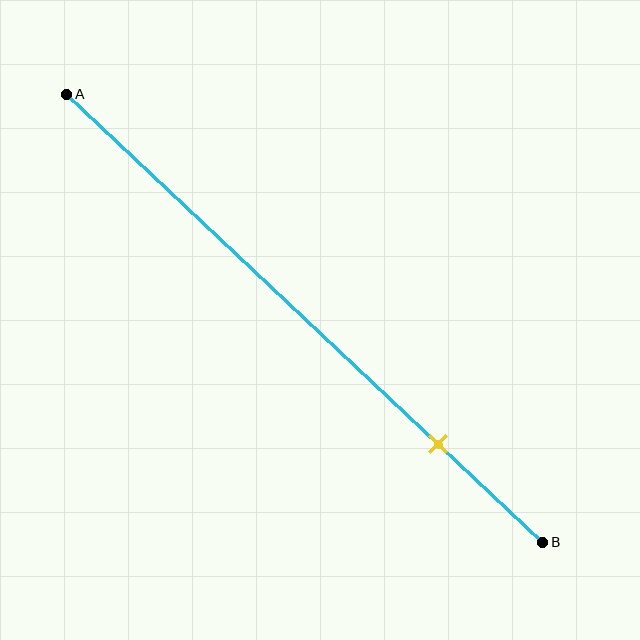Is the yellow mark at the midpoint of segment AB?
No, the mark is at about 80% from A, not at the 50% midpoint.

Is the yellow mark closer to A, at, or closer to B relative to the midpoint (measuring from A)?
The yellow mark is closer to point B than the midpoint of segment AB.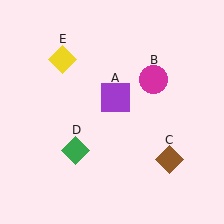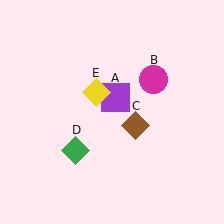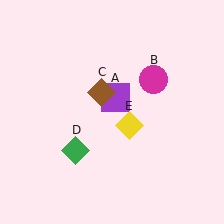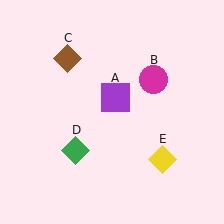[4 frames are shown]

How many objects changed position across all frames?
2 objects changed position: brown diamond (object C), yellow diamond (object E).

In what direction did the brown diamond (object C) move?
The brown diamond (object C) moved up and to the left.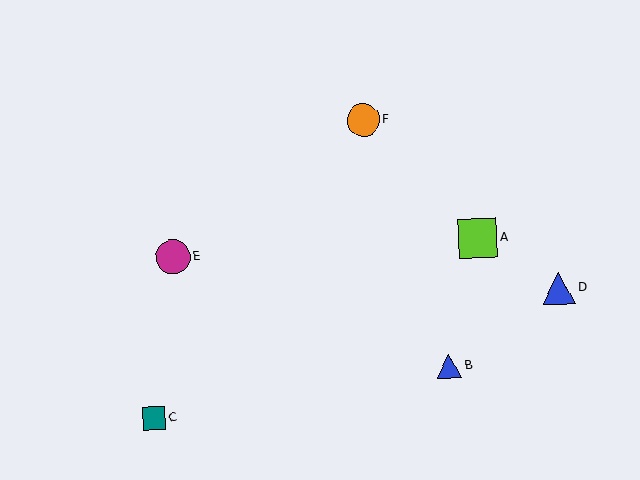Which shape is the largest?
The lime square (labeled A) is the largest.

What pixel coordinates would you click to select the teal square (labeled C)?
Click at (154, 418) to select the teal square C.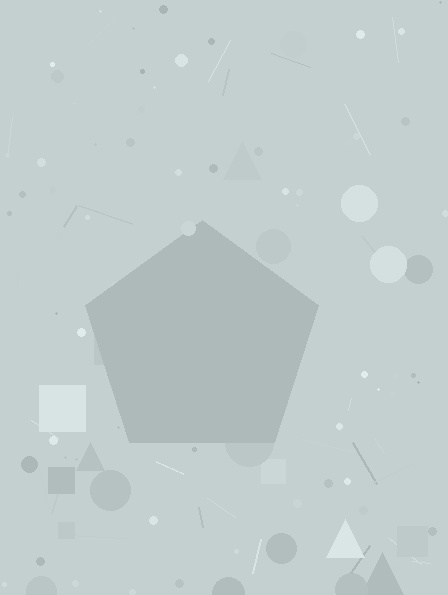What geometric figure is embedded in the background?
A pentagon is embedded in the background.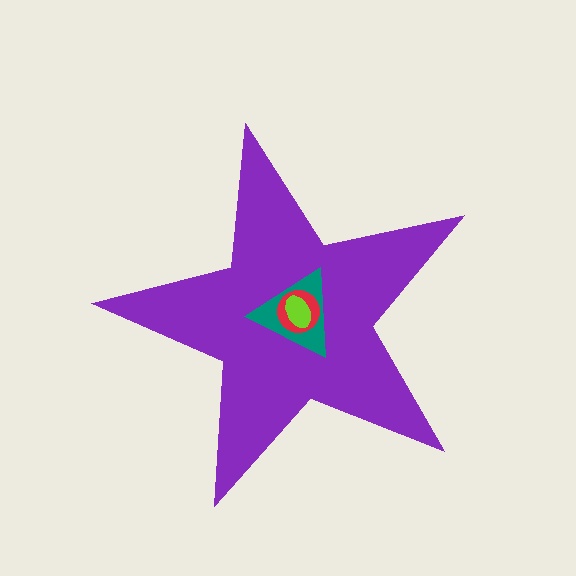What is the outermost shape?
The purple star.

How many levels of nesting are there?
4.